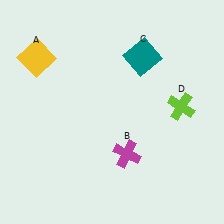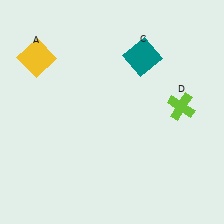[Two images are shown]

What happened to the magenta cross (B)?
The magenta cross (B) was removed in Image 2. It was in the bottom-right area of Image 1.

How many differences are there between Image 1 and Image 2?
There is 1 difference between the two images.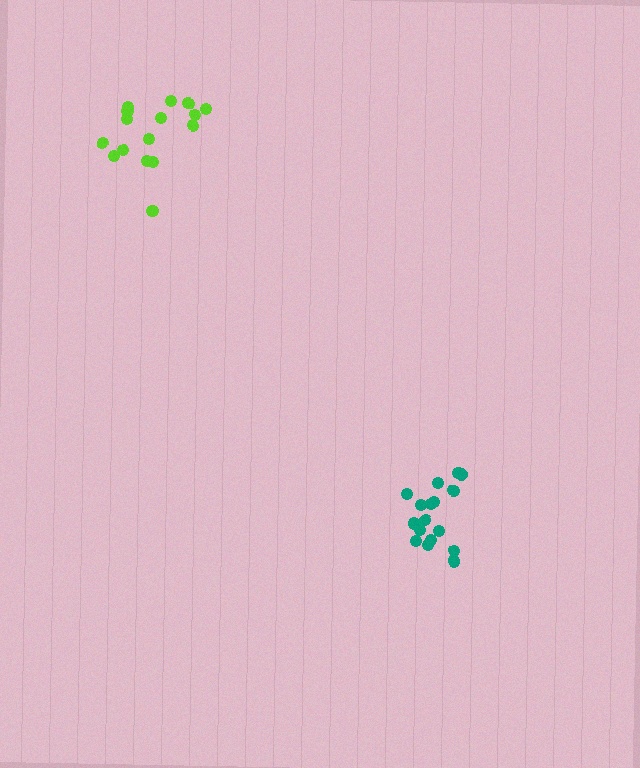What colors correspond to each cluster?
The clusters are colored: teal, lime.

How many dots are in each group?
Group 1: 17 dots, Group 2: 16 dots (33 total).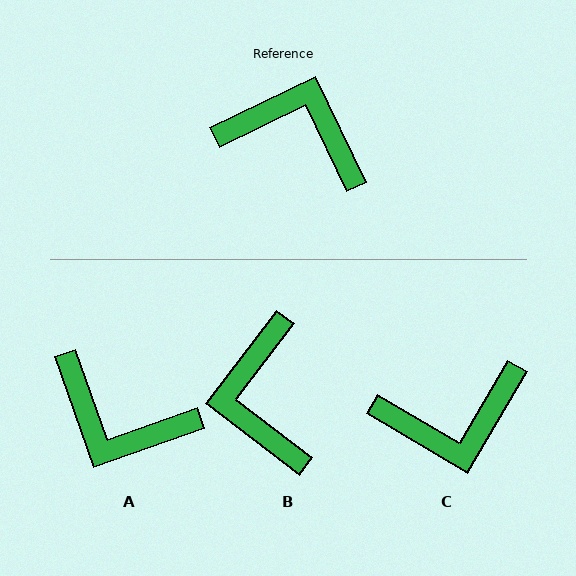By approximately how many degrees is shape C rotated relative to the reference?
Approximately 146 degrees clockwise.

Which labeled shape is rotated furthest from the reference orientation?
A, about 174 degrees away.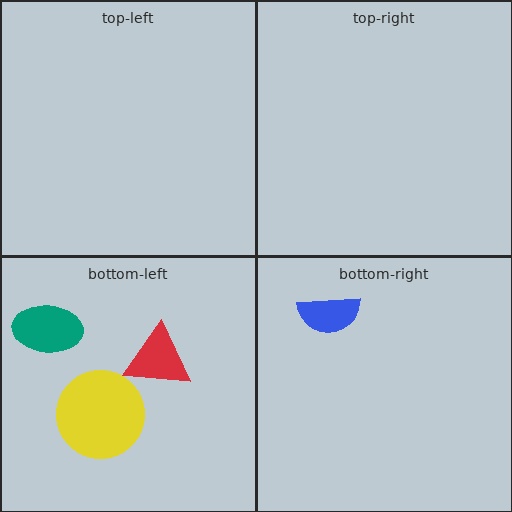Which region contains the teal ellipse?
The bottom-left region.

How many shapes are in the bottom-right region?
1.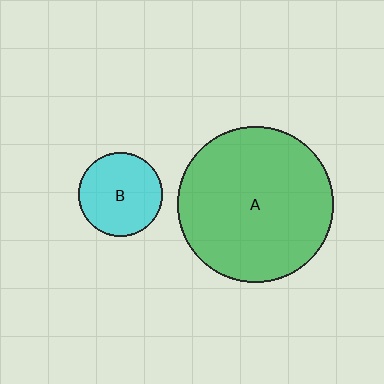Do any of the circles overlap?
No, none of the circles overlap.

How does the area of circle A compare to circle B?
Approximately 3.5 times.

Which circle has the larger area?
Circle A (green).